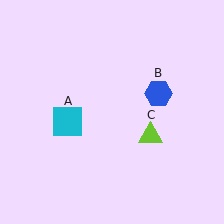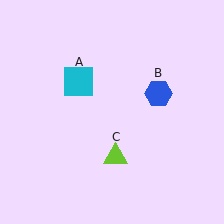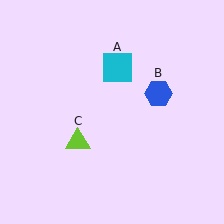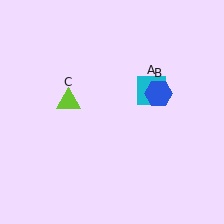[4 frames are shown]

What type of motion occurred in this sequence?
The cyan square (object A), lime triangle (object C) rotated clockwise around the center of the scene.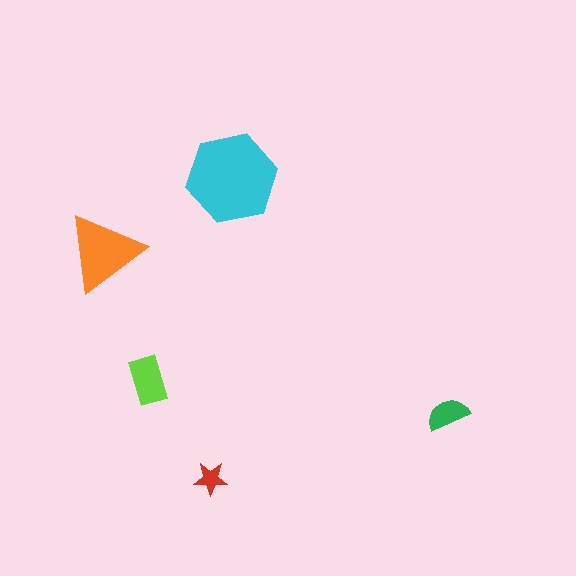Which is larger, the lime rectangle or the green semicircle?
The lime rectangle.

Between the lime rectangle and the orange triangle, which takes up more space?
The orange triangle.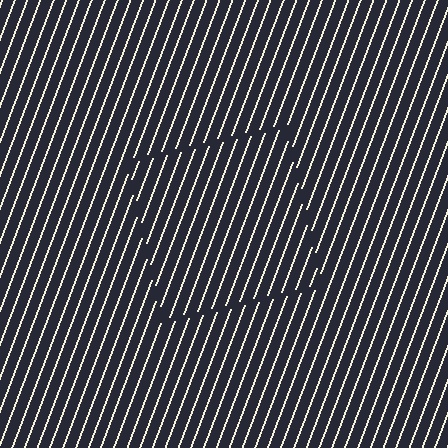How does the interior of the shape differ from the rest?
The interior of the shape contains the same grating, shifted by half a period — the contour is defined by the phase discontinuity where line-ends from the inner and outer gratings abut.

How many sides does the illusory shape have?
4 sides — the line-ends trace a square.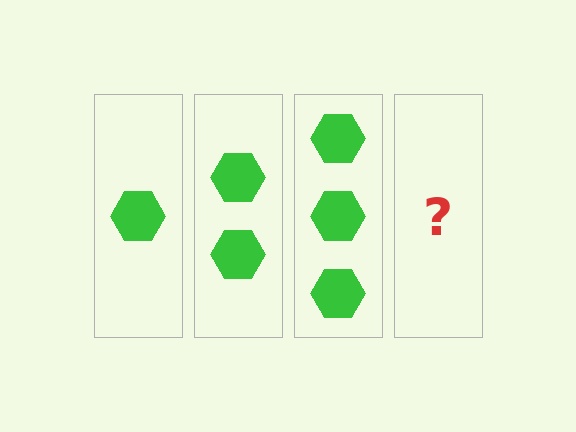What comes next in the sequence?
The next element should be 4 hexagons.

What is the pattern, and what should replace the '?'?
The pattern is that each step adds one more hexagon. The '?' should be 4 hexagons.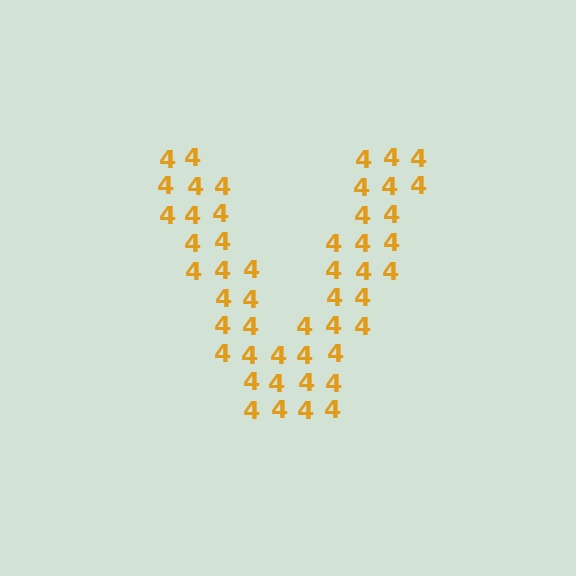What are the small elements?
The small elements are digit 4's.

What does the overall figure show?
The overall figure shows the letter V.